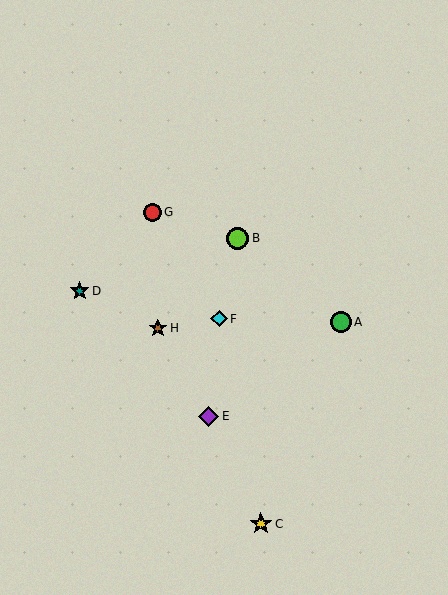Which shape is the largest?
The lime circle (labeled B) is the largest.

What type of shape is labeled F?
Shape F is a cyan diamond.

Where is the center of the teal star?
The center of the teal star is at (80, 291).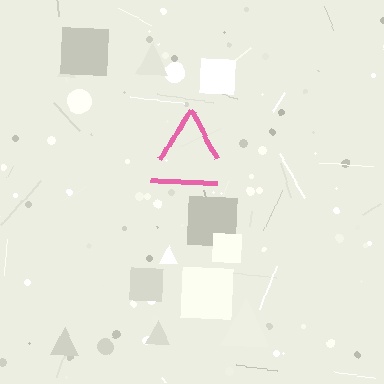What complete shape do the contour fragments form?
The contour fragments form a triangle.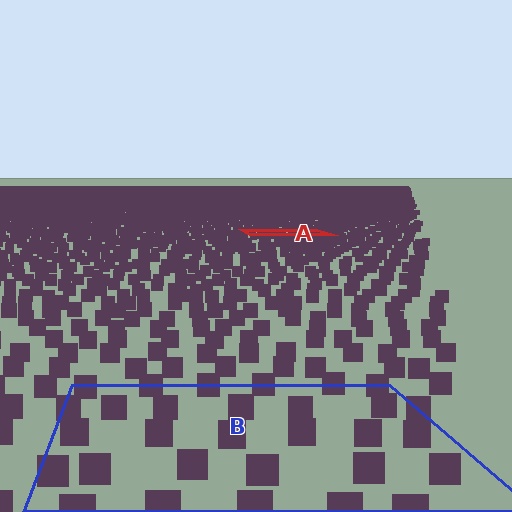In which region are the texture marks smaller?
The texture marks are smaller in region A, because it is farther away.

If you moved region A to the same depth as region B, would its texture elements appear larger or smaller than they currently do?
They would appear larger. At a closer depth, the same texture elements are projected at a bigger on-screen size.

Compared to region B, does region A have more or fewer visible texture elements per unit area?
Region A has more texture elements per unit area — they are packed more densely because it is farther away.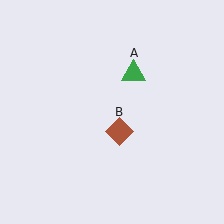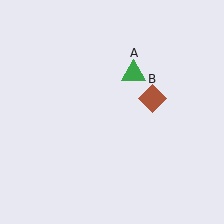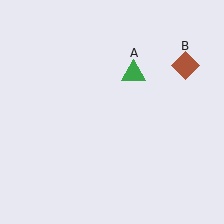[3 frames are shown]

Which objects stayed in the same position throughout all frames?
Green triangle (object A) remained stationary.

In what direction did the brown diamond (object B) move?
The brown diamond (object B) moved up and to the right.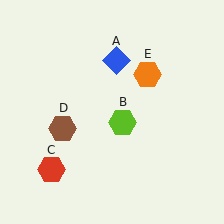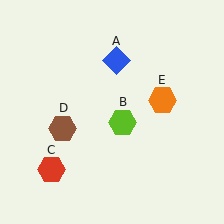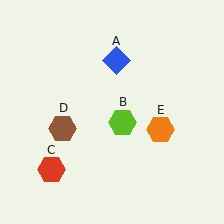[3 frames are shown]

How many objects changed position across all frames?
1 object changed position: orange hexagon (object E).